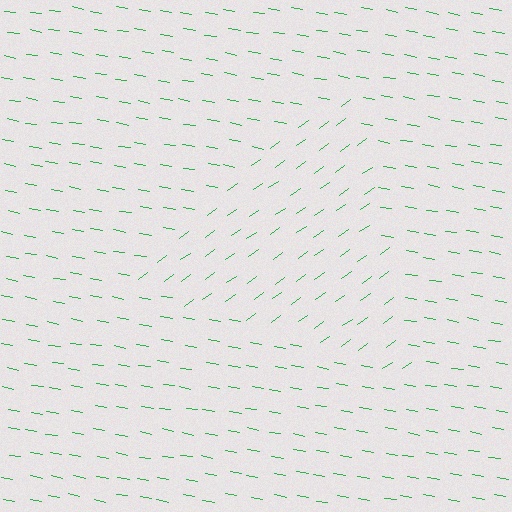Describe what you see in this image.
The image is filled with small green line segments. A triangle region in the image has lines oriented differently from the surrounding lines, creating a visible texture boundary.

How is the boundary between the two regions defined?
The boundary is defined purely by a change in line orientation (approximately 45 degrees difference). All lines are the same color and thickness.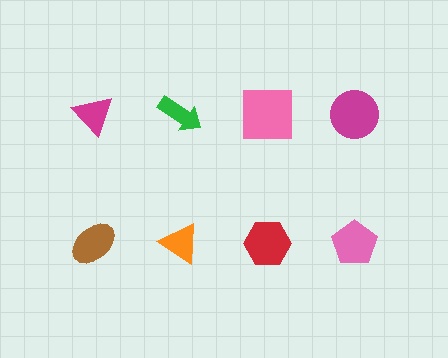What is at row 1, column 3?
A pink square.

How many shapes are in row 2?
4 shapes.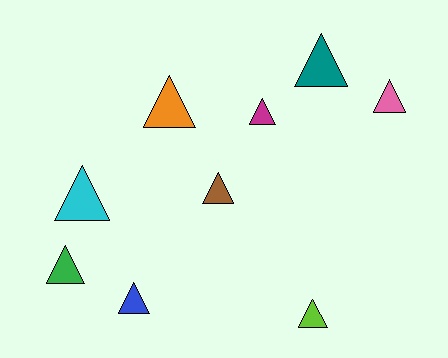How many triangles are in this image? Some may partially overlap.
There are 9 triangles.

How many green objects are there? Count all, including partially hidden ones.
There is 1 green object.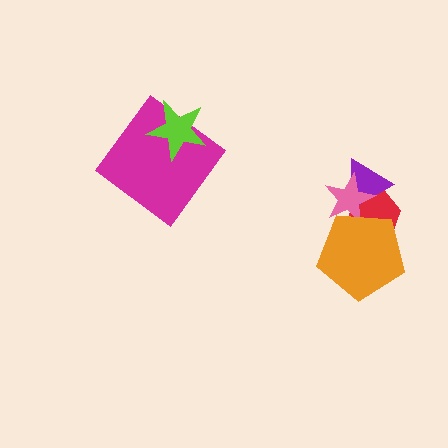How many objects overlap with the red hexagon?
3 objects overlap with the red hexagon.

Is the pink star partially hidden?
Yes, it is partially covered by another shape.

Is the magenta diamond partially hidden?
Yes, it is partially covered by another shape.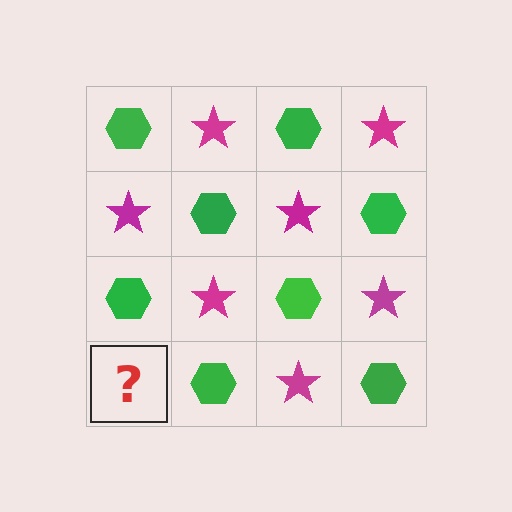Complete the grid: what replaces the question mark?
The question mark should be replaced with a magenta star.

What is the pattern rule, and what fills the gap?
The rule is that it alternates green hexagon and magenta star in a checkerboard pattern. The gap should be filled with a magenta star.